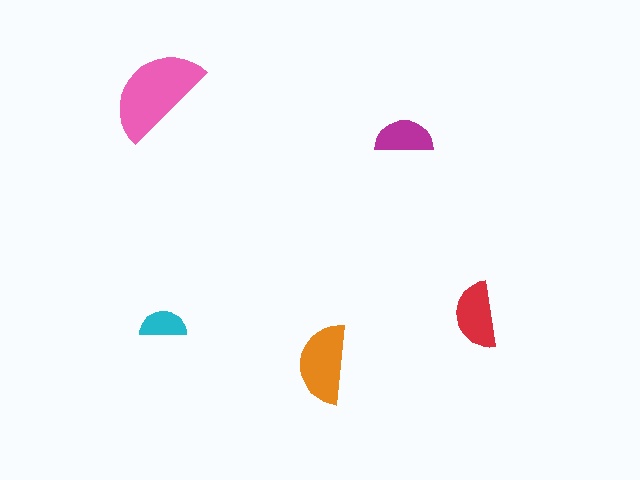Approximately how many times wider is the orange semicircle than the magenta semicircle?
About 1.5 times wider.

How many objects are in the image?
There are 5 objects in the image.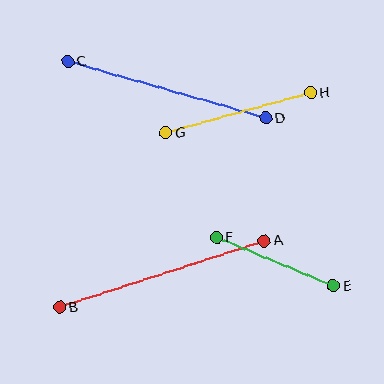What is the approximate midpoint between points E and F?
The midpoint is at approximately (275, 262) pixels.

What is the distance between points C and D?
The distance is approximately 206 pixels.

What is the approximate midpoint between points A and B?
The midpoint is at approximately (162, 274) pixels.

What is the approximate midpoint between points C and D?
The midpoint is at approximately (167, 90) pixels.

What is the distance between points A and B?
The distance is approximately 215 pixels.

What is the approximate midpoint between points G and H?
The midpoint is at approximately (238, 113) pixels.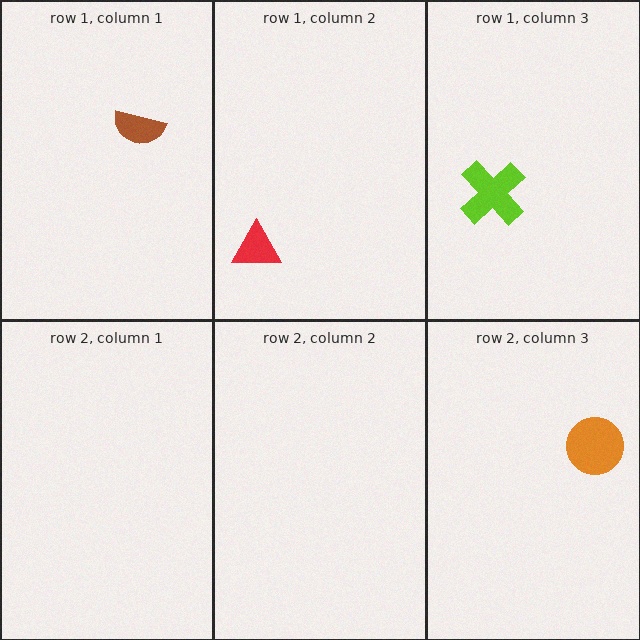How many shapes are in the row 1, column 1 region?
1.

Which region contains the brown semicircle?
The row 1, column 1 region.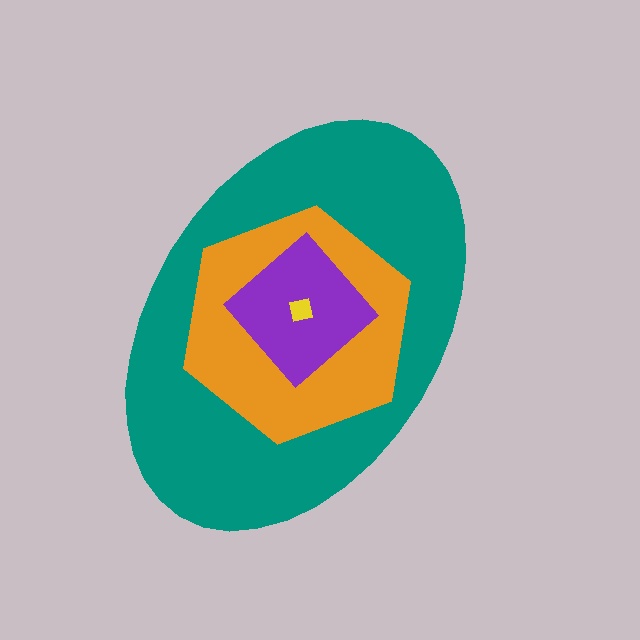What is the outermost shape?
The teal ellipse.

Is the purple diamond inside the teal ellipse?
Yes.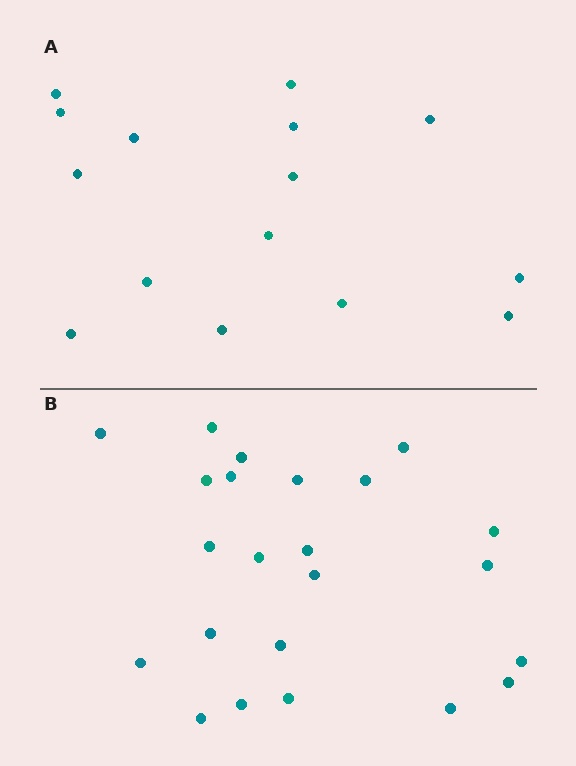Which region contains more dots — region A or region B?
Region B (the bottom region) has more dots.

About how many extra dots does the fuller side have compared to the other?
Region B has roughly 8 or so more dots than region A.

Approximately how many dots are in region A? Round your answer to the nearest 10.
About 20 dots. (The exact count is 15, which rounds to 20.)